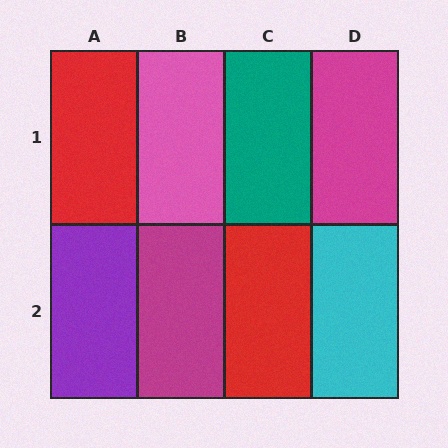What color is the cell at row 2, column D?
Cyan.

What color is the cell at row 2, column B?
Magenta.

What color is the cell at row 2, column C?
Red.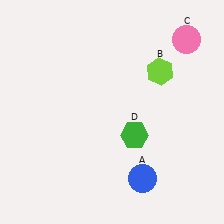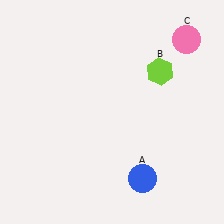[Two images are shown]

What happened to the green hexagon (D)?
The green hexagon (D) was removed in Image 2. It was in the bottom-right area of Image 1.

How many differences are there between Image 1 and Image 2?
There is 1 difference between the two images.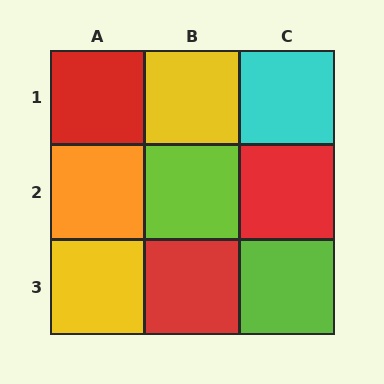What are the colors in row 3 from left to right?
Yellow, red, lime.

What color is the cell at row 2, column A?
Orange.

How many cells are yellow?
2 cells are yellow.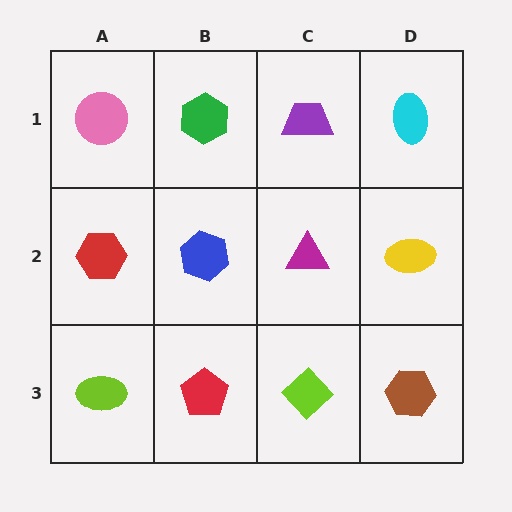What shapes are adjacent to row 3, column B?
A blue hexagon (row 2, column B), a lime ellipse (row 3, column A), a lime diamond (row 3, column C).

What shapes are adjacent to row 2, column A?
A pink circle (row 1, column A), a lime ellipse (row 3, column A), a blue hexagon (row 2, column B).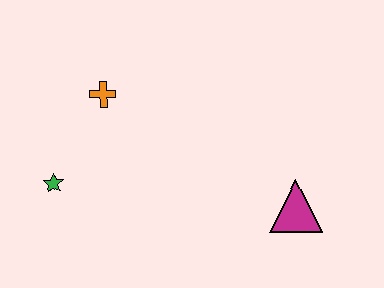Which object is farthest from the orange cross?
The magenta triangle is farthest from the orange cross.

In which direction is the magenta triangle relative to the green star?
The magenta triangle is to the right of the green star.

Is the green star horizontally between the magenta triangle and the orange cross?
No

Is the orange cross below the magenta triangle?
No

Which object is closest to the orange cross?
The green star is closest to the orange cross.